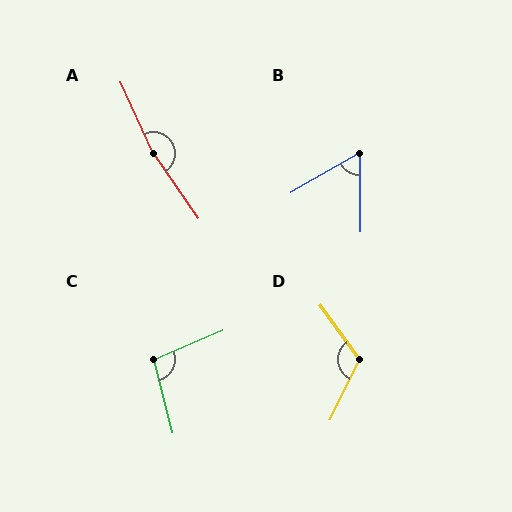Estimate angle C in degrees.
Approximately 99 degrees.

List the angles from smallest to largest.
B (60°), C (99°), D (118°), A (170°).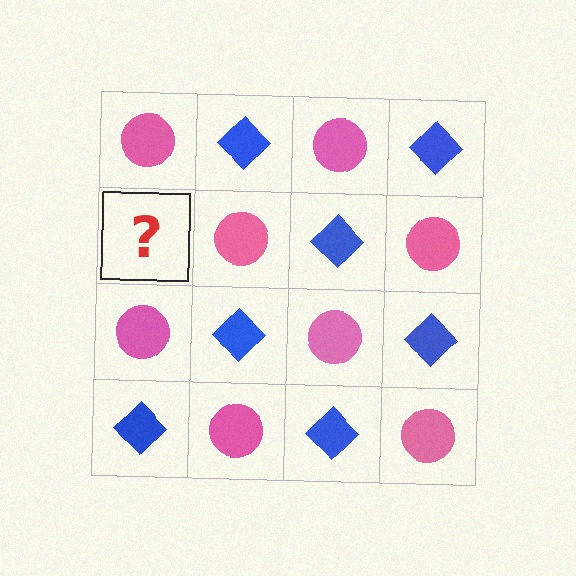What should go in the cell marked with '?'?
The missing cell should contain a blue diamond.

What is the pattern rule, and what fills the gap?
The rule is that it alternates pink circle and blue diamond in a checkerboard pattern. The gap should be filled with a blue diamond.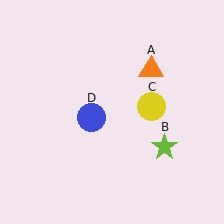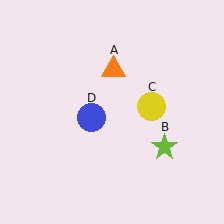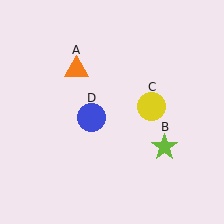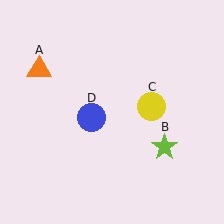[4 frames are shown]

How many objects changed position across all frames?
1 object changed position: orange triangle (object A).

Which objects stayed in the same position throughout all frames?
Lime star (object B) and yellow circle (object C) and blue circle (object D) remained stationary.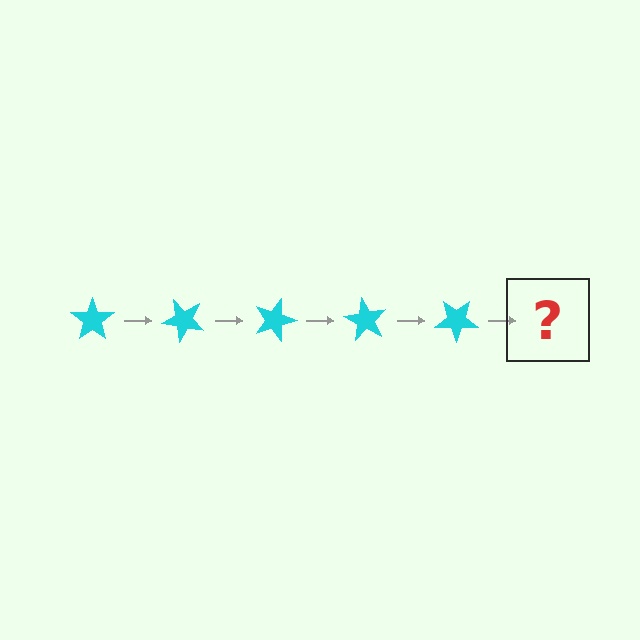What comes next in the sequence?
The next element should be a cyan star rotated 225 degrees.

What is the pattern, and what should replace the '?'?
The pattern is that the star rotates 45 degrees each step. The '?' should be a cyan star rotated 225 degrees.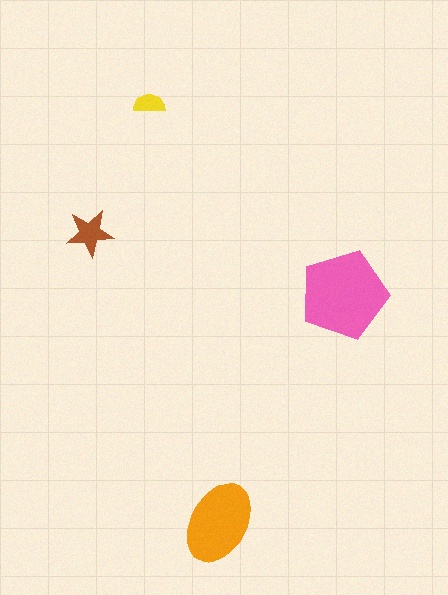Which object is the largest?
The pink pentagon.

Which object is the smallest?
The yellow semicircle.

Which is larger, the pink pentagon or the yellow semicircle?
The pink pentagon.